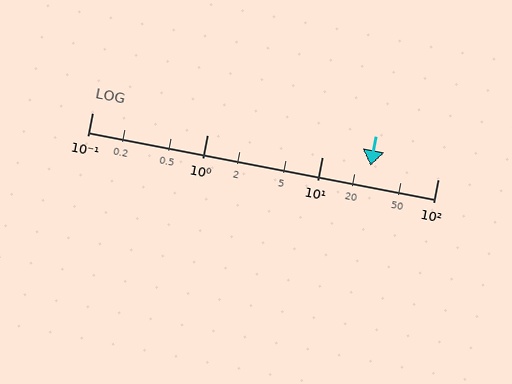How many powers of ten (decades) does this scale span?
The scale spans 3 decades, from 0.1 to 100.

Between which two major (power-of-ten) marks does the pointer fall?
The pointer is between 10 and 100.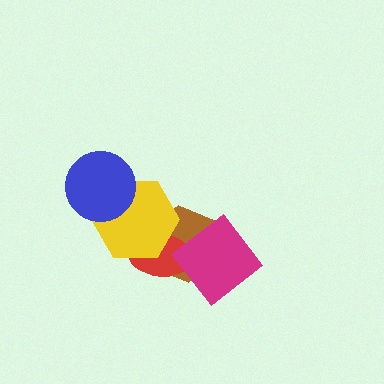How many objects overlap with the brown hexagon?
3 objects overlap with the brown hexagon.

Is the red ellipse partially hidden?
Yes, it is partially covered by another shape.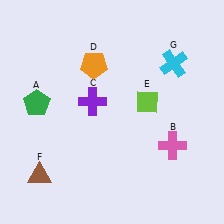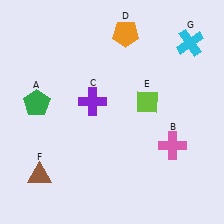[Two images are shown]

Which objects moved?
The objects that moved are: the orange pentagon (D), the cyan cross (G).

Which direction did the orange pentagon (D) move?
The orange pentagon (D) moved right.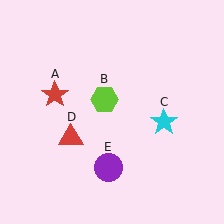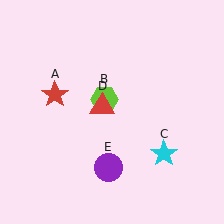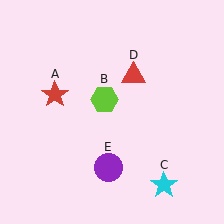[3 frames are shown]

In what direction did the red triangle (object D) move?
The red triangle (object D) moved up and to the right.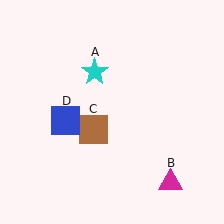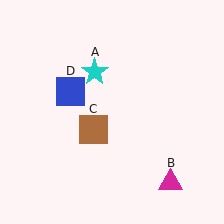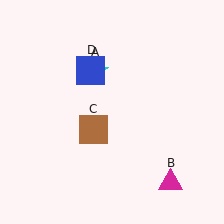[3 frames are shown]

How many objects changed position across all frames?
1 object changed position: blue square (object D).